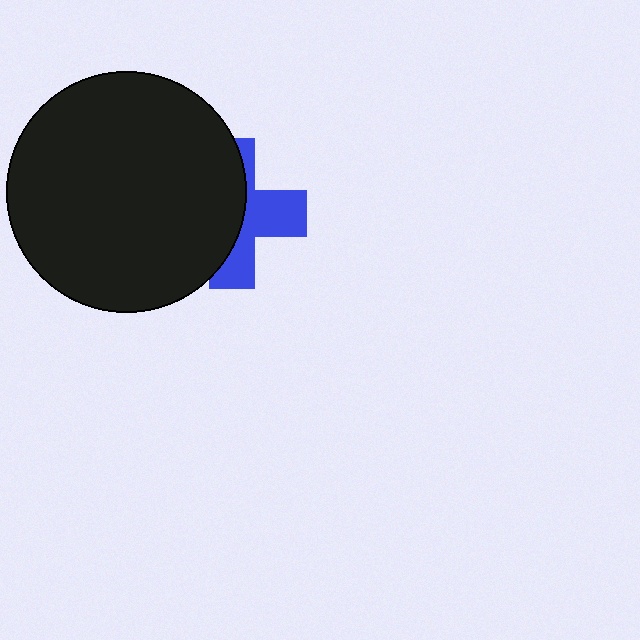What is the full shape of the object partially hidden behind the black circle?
The partially hidden object is a blue cross.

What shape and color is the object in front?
The object in front is a black circle.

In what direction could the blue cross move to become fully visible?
The blue cross could move right. That would shift it out from behind the black circle entirely.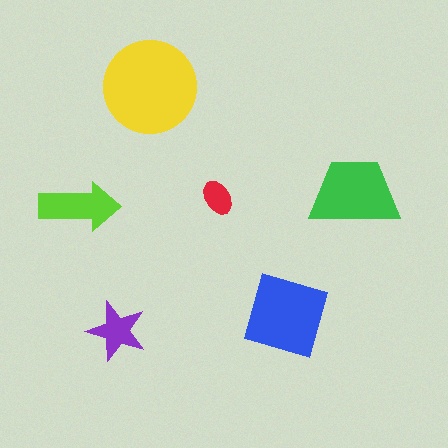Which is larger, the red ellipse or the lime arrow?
The lime arrow.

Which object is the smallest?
The red ellipse.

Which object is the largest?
The yellow circle.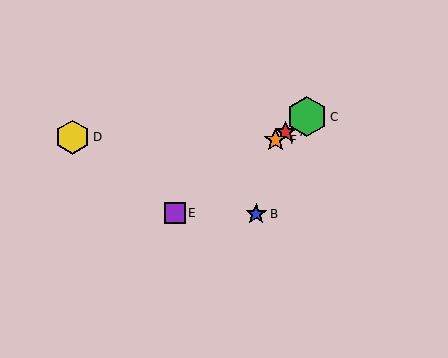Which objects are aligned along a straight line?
Objects A, C, E, F are aligned along a straight line.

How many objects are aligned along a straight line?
4 objects (A, C, E, F) are aligned along a straight line.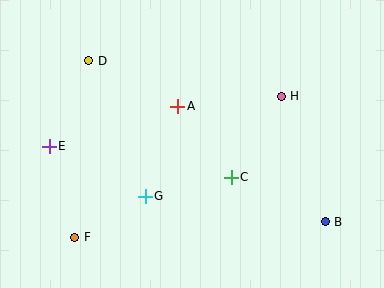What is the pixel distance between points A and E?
The distance between A and E is 135 pixels.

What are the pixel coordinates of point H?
Point H is at (281, 96).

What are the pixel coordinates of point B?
Point B is at (325, 222).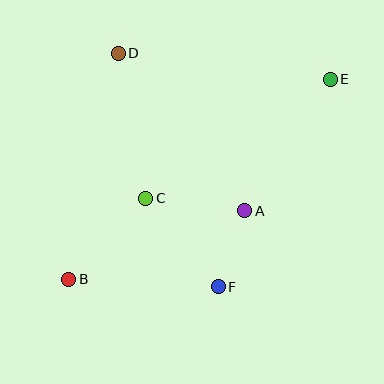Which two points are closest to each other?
Points A and F are closest to each other.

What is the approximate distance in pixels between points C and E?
The distance between C and E is approximately 219 pixels.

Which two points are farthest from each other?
Points B and E are farthest from each other.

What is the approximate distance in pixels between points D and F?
The distance between D and F is approximately 254 pixels.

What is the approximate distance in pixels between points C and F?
The distance between C and F is approximately 115 pixels.